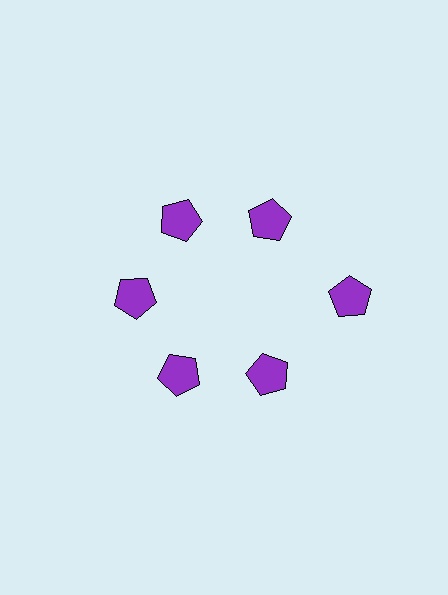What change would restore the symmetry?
The symmetry would be restored by moving it inward, back onto the ring so that all 6 pentagons sit at equal angles and equal distance from the center.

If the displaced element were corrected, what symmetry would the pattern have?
It would have 6-fold rotational symmetry — the pattern would map onto itself every 60 degrees.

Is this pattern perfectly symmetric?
No. The 6 purple pentagons are arranged in a ring, but one element near the 3 o'clock position is pushed outward from the center, breaking the 6-fold rotational symmetry.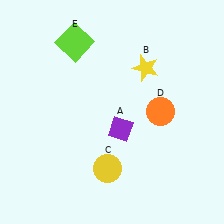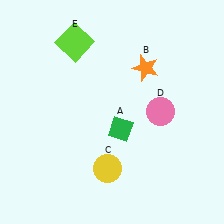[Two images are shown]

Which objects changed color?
A changed from purple to green. B changed from yellow to orange. D changed from orange to pink.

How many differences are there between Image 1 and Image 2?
There are 3 differences between the two images.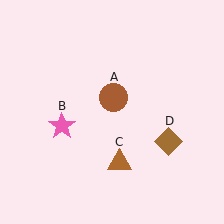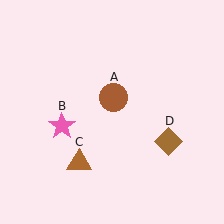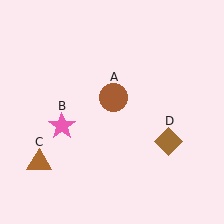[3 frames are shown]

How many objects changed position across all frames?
1 object changed position: brown triangle (object C).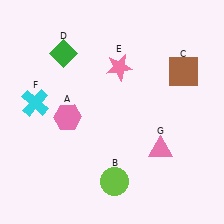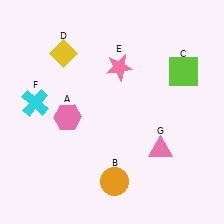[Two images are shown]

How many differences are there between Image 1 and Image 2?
There are 3 differences between the two images.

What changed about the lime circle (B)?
In Image 1, B is lime. In Image 2, it changed to orange.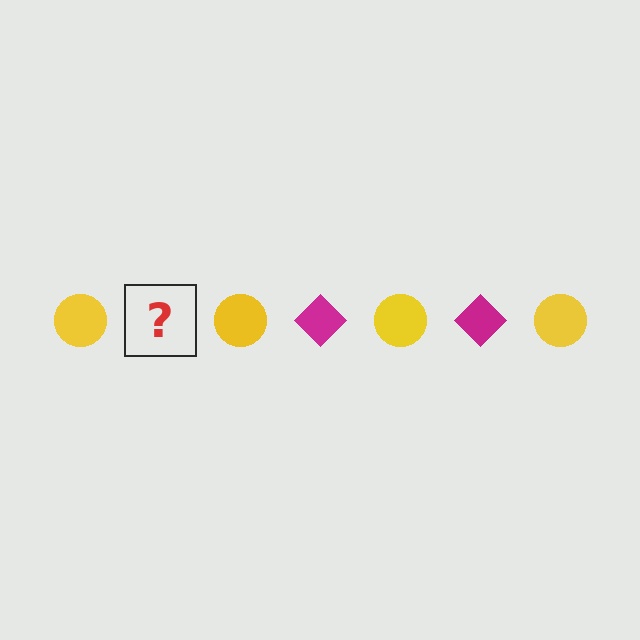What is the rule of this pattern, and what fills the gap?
The rule is that the pattern alternates between yellow circle and magenta diamond. The gap should be filled with a magenta diamond.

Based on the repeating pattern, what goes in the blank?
The blank should be a magenta diamond.